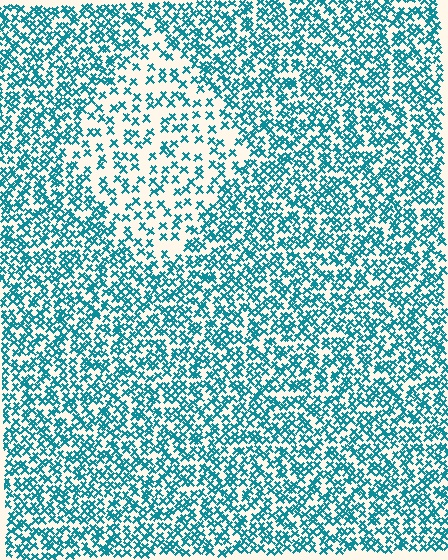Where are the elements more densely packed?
The elements are more densely packed outside the diamond boundary.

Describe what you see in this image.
The image contains small teal elements arranged at two different densities. A diamond-shaped region is visible where the elements are less densely packed than the surrounding area.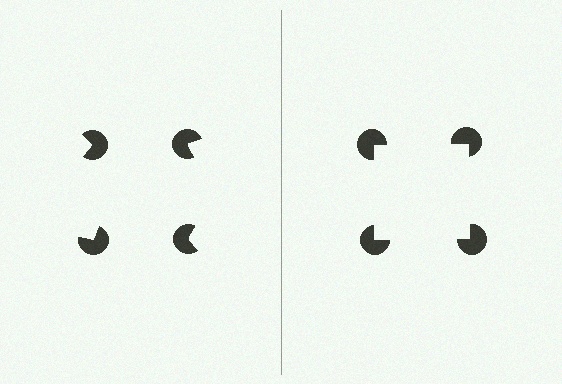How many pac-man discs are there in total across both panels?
8 — 4 on each side.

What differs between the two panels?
The pac-man discs are positioned identically on both sides; only the wedge orientations differ. On the right they align to a square; on the left they are misaligned.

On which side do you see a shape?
An illusory square appears on the right side. On the left side the wedge cuts are rotated, so no coherent shape forms.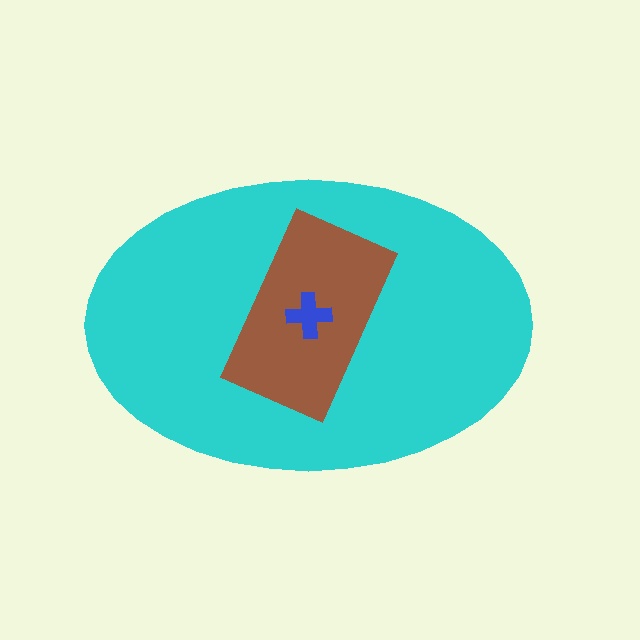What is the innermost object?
The blue cross.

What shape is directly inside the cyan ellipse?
The brown rectangle.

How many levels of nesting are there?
3.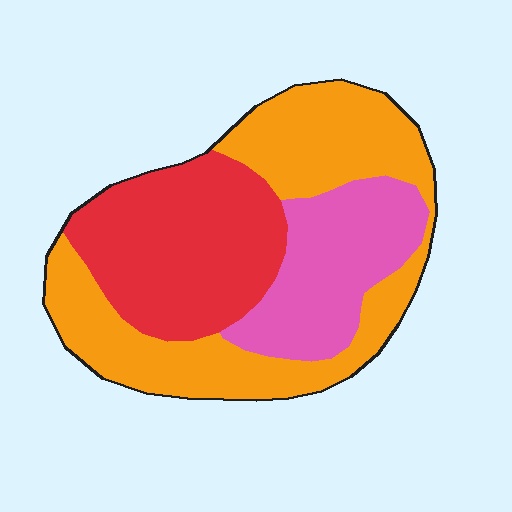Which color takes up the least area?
Pink, at roughly 25%.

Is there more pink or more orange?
Orange.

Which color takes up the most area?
Orange, at roughly 45%.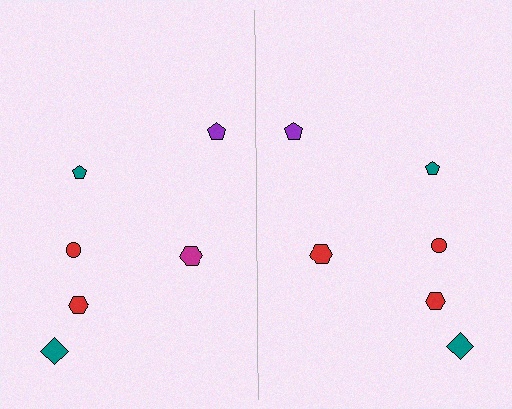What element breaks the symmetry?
The red hexagon on the right side breaks the symmetry — its mirror counterpart is magenta.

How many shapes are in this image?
There are 12 shapes in this image.